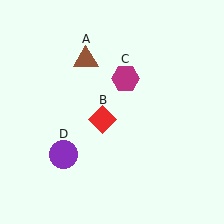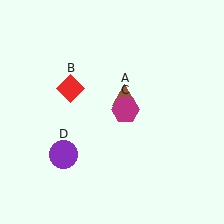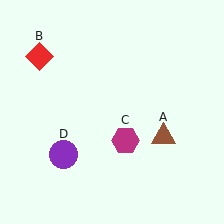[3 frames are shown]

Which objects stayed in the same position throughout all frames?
Purple circle (object D) remained stationary.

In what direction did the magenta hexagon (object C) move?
The magenta hexagon (object C) moved down.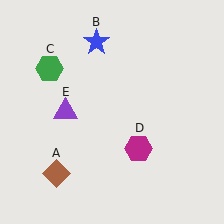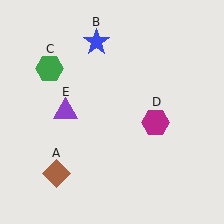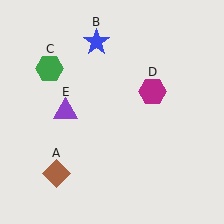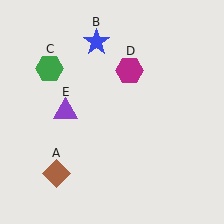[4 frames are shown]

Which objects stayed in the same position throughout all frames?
Brown diamond (object A) and blue star (object B) and green hexagon (object C) and purple triangle (object E) remained stationary.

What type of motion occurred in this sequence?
The magenta hexagon (object D) rotated counterclockwise around the center of the scene.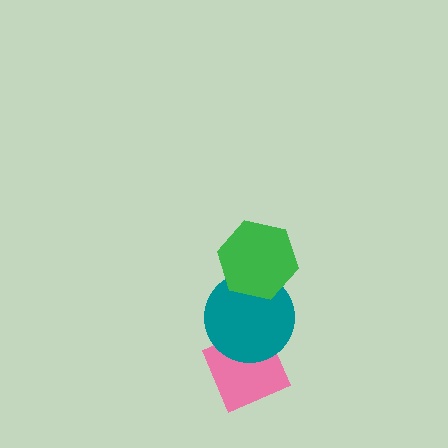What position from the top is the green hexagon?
The green hexagon is 1st from the top.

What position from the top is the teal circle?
The teal circle is 2nd from the top.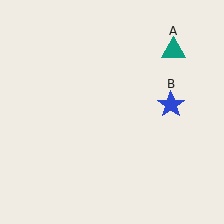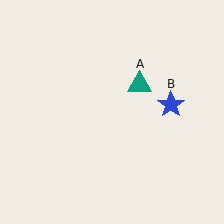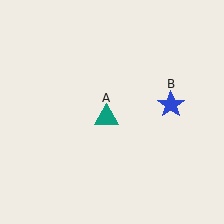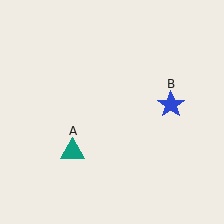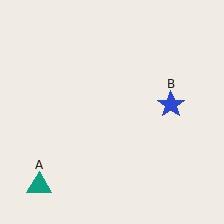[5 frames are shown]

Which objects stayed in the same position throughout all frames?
Blue star (object B) remained stationary.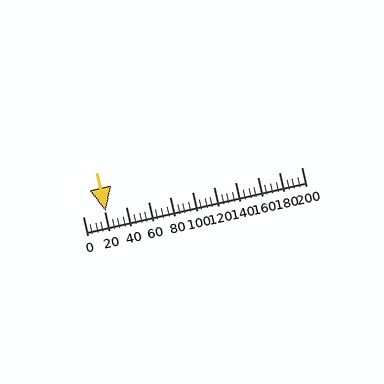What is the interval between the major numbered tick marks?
The major tick marks are spaced 20 units apart.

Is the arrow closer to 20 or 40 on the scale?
The arrow is closer to 20.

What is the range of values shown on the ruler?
The ruler shows values from 0 to 200.